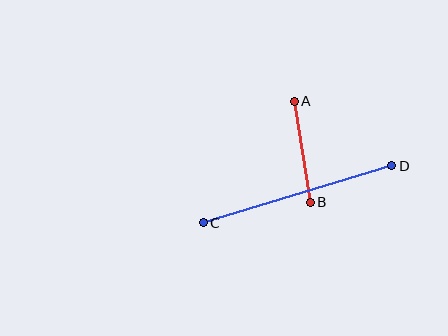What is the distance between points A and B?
The distance is approximately 102 pixels.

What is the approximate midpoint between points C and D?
The midpoint is at approximately (298, 194) pixels.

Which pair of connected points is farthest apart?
Points C and D are farthest apart.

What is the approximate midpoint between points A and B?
The midpoint is at approximately (302, 152) pixels.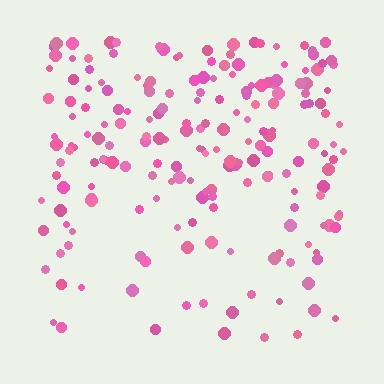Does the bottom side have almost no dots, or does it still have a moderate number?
Still a moderate number, just noticeably fewer than the top.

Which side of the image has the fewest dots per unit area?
The bottom.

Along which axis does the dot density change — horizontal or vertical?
Vertical.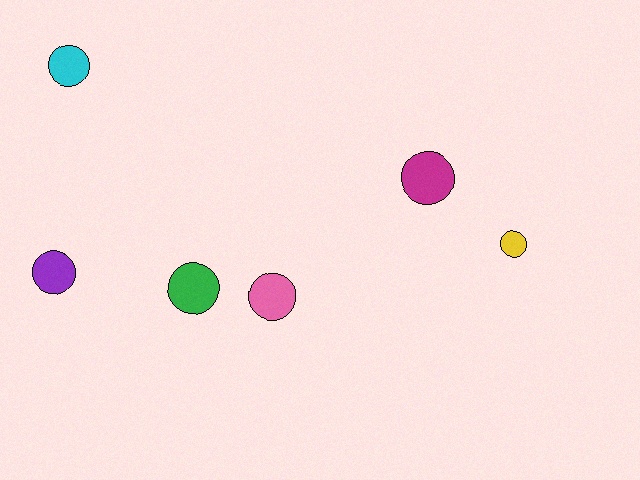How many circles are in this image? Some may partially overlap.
There are 6 circles.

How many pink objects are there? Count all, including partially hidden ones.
There is 1 pink object.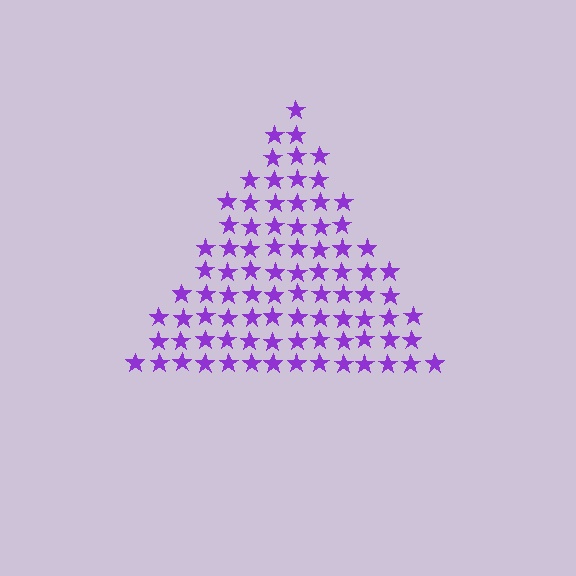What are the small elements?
The small elements are stars.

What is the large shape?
The large shape is a triangle.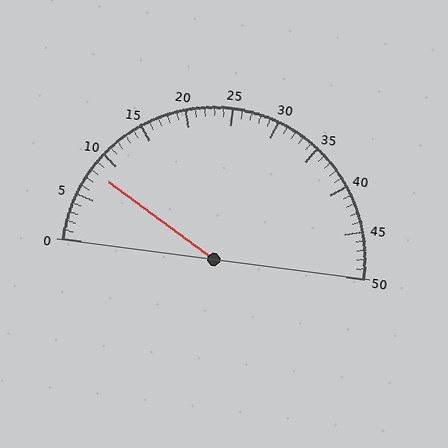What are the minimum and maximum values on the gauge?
The gauge ranges from 0 to 50.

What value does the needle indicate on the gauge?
The needle indicates approximately 8.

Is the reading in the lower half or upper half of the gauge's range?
The reading is in the lower half of the range (0 to 50).